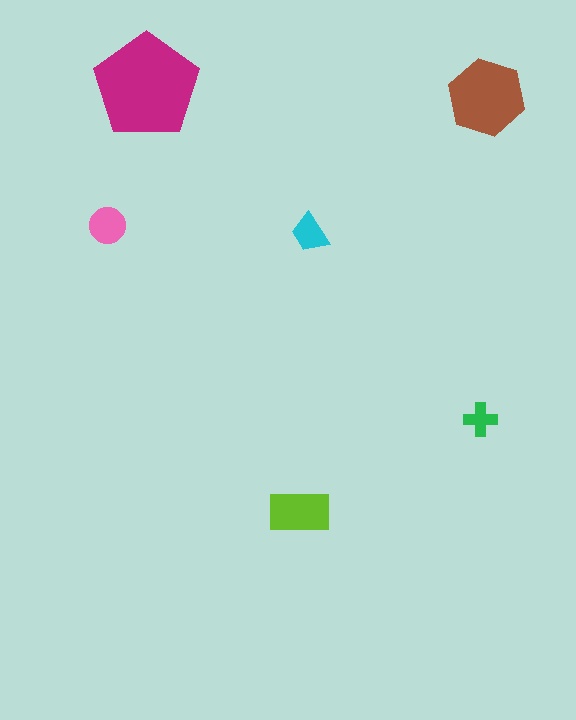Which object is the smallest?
The green cross.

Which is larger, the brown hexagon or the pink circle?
The brown hexagon.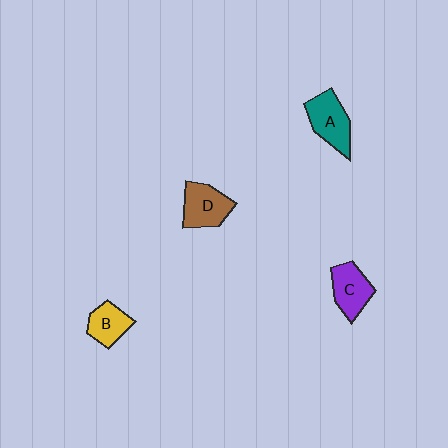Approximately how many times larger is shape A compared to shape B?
Approximately 1.4 times.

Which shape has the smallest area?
Shape B (yellow).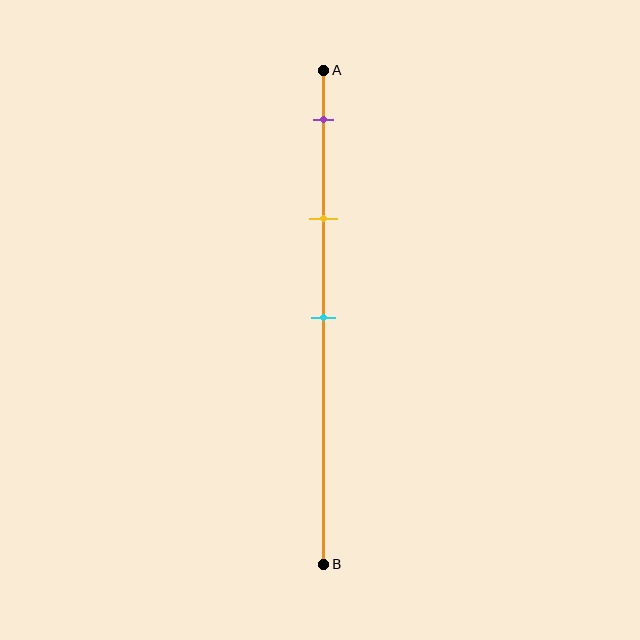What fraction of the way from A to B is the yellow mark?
The yellow mark is approximately 30% (0.3) of the way from A to B.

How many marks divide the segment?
There are 3 marks dividing the segment.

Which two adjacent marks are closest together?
The purple and yellow marks are the closest adjacent pair.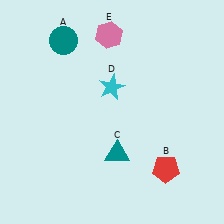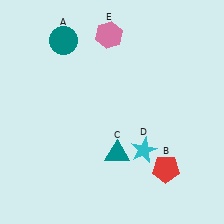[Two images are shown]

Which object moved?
The cyan star (D) moved down.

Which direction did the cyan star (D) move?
The cyan star (D) moved down.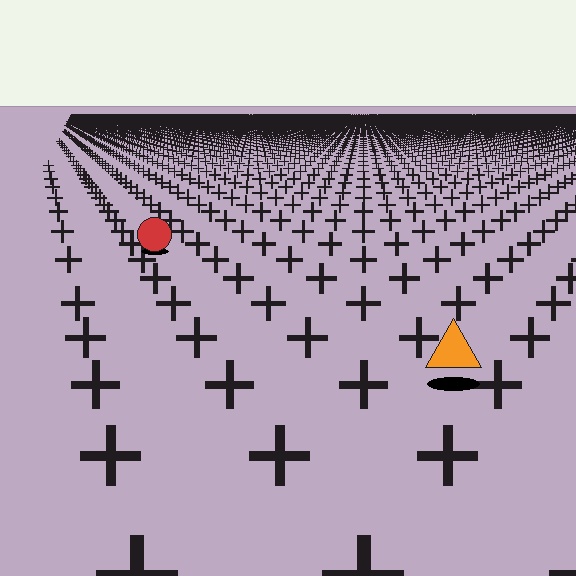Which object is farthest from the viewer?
The red circle is farthest from the viewer. It appears smaller and the ground texture around it is denser.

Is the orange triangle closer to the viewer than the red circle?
Yes. The orange triangle is closer — you can tell from the texture gradient: the ground texture is coarser near it.